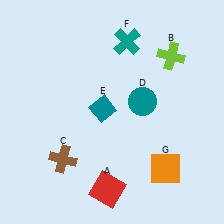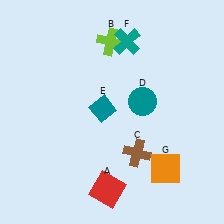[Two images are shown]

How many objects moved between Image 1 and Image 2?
2 objects moved between the two images.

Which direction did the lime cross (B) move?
The lime cross (B) moved left.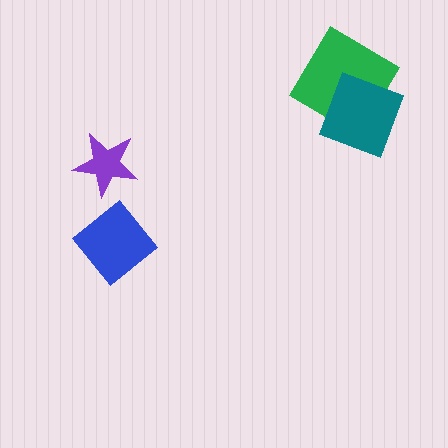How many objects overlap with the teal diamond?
1 object overlaps with the teal diamond.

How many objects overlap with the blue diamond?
0 objects overlap with the blue diamond.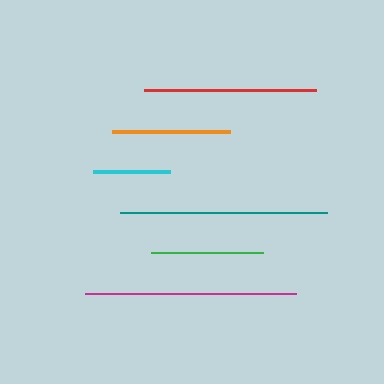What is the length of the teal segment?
The teal segment is approximately 208 pixels long.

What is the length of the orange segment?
The orange segment is approximately 118 pixels long.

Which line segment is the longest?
The magenta line is the longest at approximately 211 pixels.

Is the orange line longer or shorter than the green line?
The orange line is longer than the green line.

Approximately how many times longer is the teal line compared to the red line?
The teal line is approximately 1.2 times the length of the red line.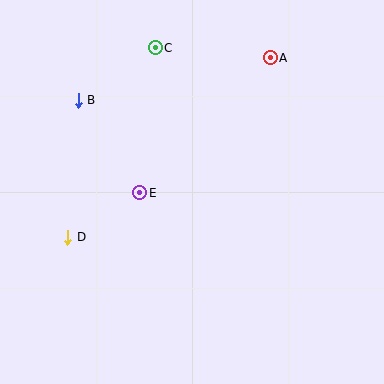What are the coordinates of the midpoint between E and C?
The midpoint between E and C is at (147, 120).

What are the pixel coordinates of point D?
Point D is at (68, 237).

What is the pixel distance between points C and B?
The distance between C and B is 93 pixels.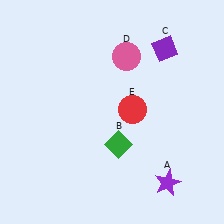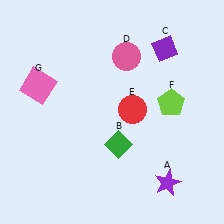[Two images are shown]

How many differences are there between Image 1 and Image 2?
There are 2 differences between the two images.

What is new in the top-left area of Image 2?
A pink square (G) was added in the top-left area of Image 2.